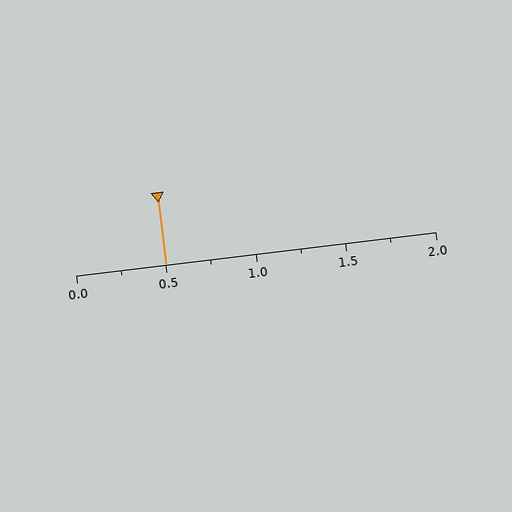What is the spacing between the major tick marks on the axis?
The major ticks are spaced 0.5 apart.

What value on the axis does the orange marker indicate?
The marker indicates approximately 0.5.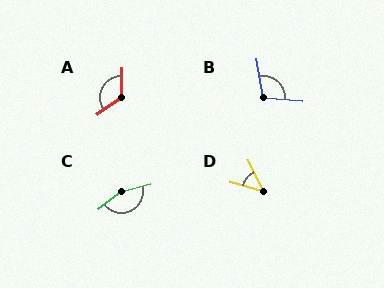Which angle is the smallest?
D, at approximately 48 degrees.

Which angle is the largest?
C, at approximately 155 degrees.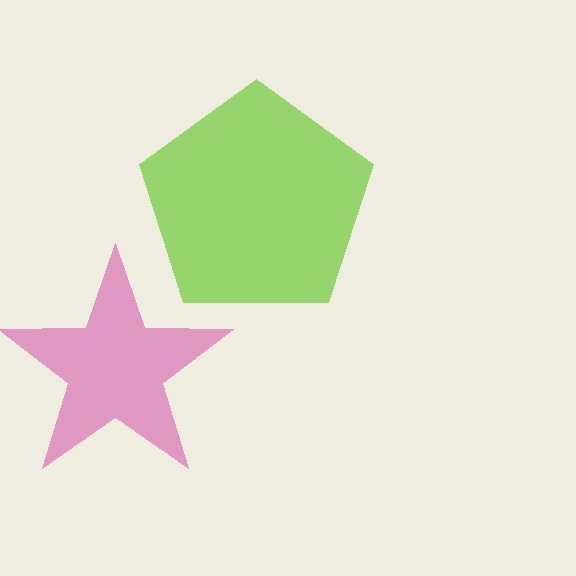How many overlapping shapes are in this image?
There are 2 overlapping shapes in the image.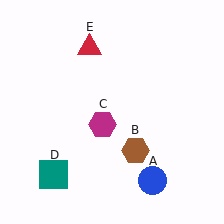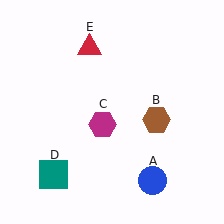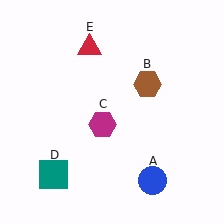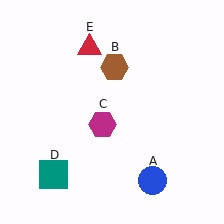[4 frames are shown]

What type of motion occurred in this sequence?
The brown hexagon (object B) rotated counterclockwise around the center of the scene.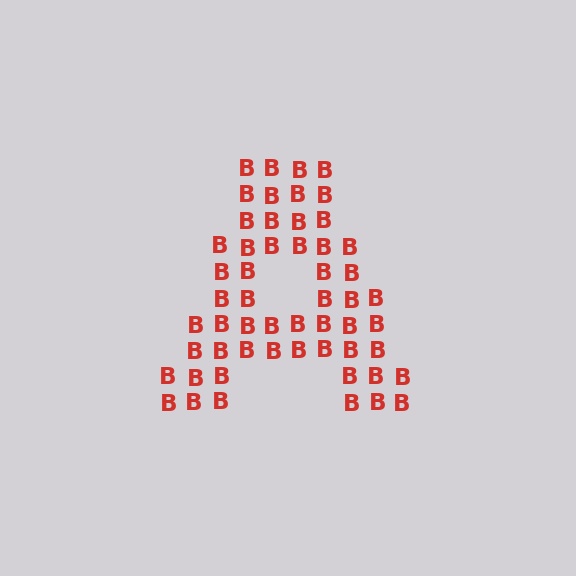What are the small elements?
The small elements are letter B's.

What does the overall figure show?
The overall figure shows the letter A.